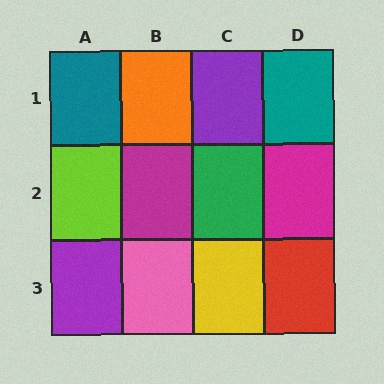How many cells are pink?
1 cell is pink.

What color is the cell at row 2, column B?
Magenta.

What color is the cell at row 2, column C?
Green.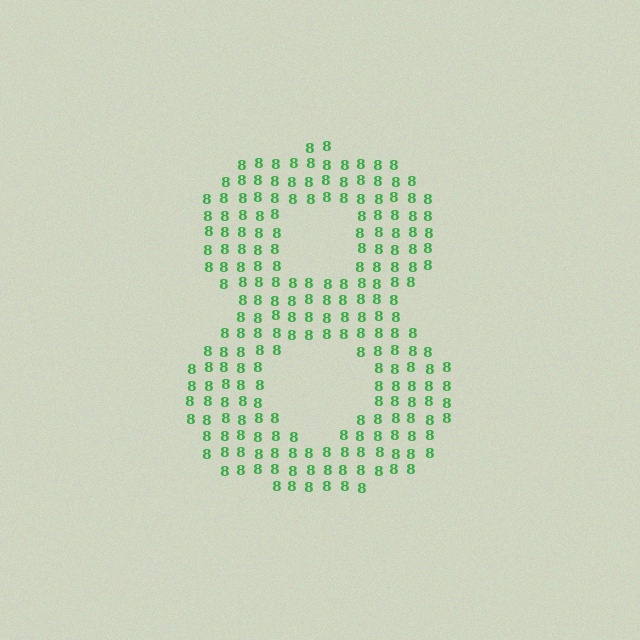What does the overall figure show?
The overall figure shows the digit 8.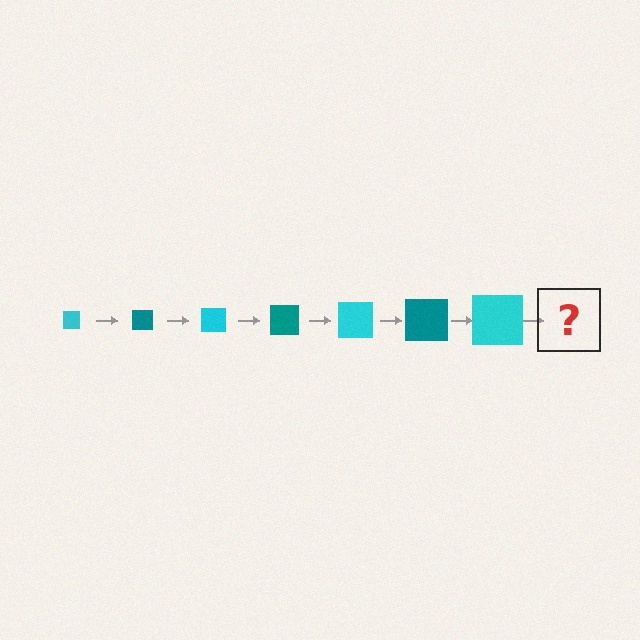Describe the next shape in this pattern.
It should be a teal square, larger than the previous one.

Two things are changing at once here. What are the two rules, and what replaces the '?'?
The two rules are that the square grows larger each step and the color cycles through cyan and teal. The '?' should be a teal square, larger than the previous one.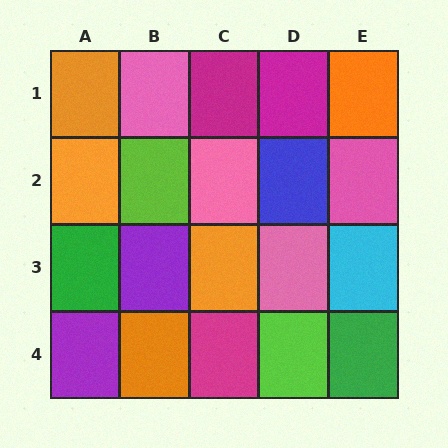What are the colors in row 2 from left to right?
Orange, lime, pink, blue, pink.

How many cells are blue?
1 cell is blue.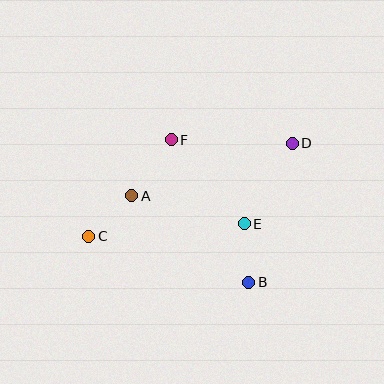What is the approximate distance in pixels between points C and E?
The distance between C and E is approximately 156 pixels.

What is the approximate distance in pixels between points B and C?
The distance between B and C is approximately 166 pixels.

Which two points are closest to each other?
Points A and C are closest to each other.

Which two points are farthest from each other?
Points C and D are farthest from each other.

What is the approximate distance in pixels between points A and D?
The distance between A and D is approximately 169 pixels.